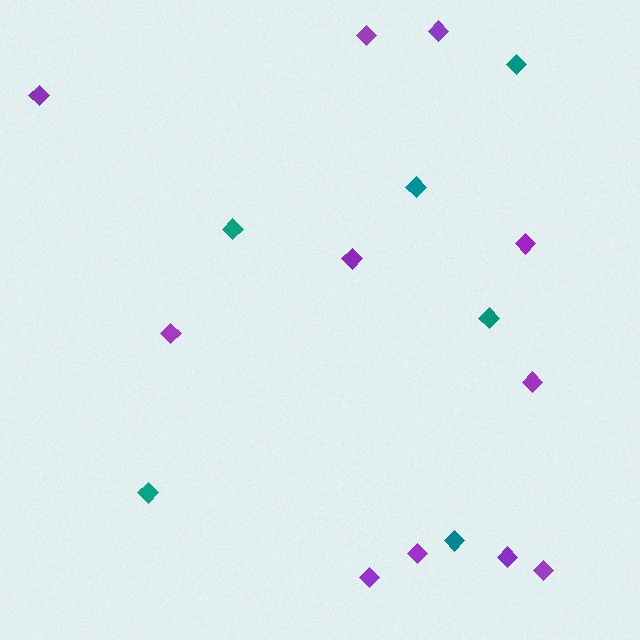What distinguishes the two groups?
There are 2 groups: one group of teal diamonds (6) and one group of purple diamonds (11).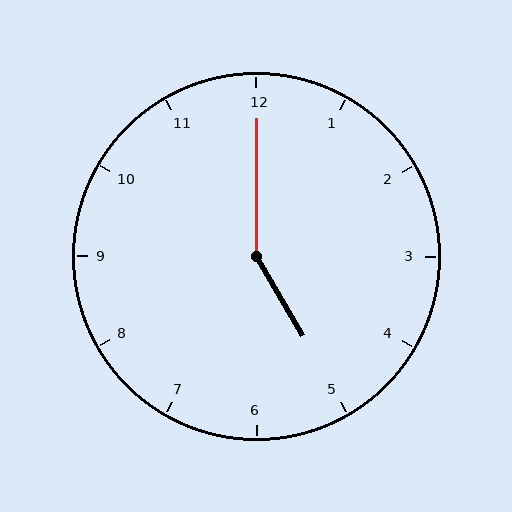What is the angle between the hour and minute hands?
Approximately 150 degrees.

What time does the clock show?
5:00.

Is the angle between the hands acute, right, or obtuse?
It is obtuse.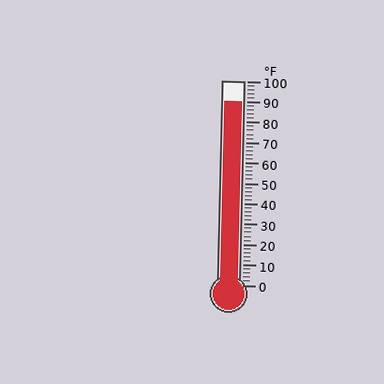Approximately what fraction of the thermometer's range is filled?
The thermometer is filled to approximately 90% of its range.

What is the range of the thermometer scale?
The thermometer scale ranges from 0°F to 100°F.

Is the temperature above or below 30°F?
The temperature is above 30°F.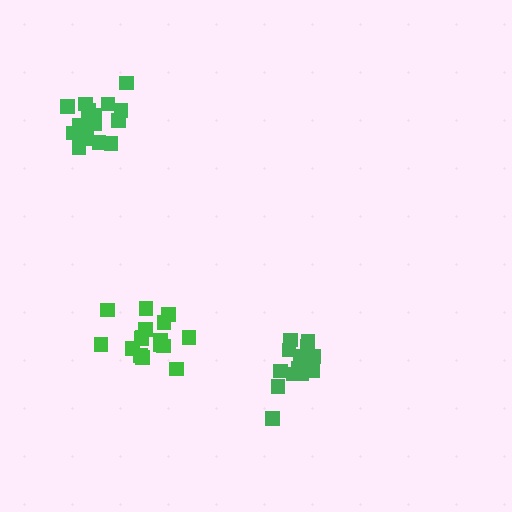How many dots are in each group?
Group 1: 16 dots, Group 2: 16 dots, Group 3: 16 dots (48 total).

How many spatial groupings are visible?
There are 3 spatial groupings.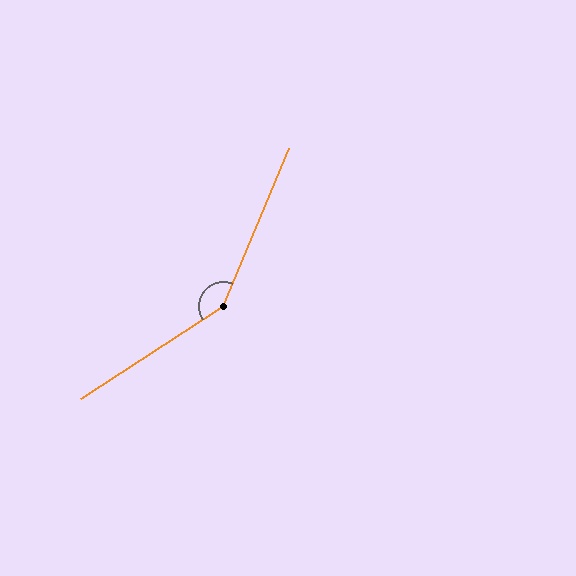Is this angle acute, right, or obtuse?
It is obtuse.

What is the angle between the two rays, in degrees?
Approximately 146 degrees.